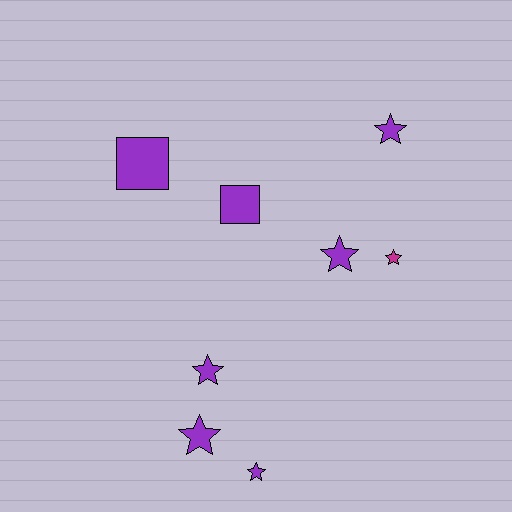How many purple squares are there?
There are 2 purple squares.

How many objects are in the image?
There are 8 objects.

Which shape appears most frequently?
Star, with 6 objects.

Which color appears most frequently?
Purple, with 7 objects.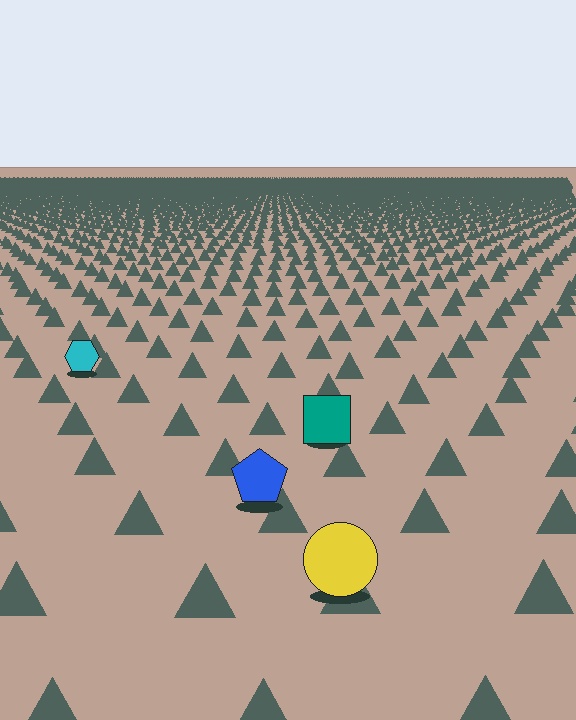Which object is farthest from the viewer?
The cyan hexagon is farthest from the viewer. It appears smaller and the ground texture around it is denser.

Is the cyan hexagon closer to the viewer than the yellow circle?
No. The yellow circle is closer — you can tell from the texture gradient: the ground texture is coarser near it.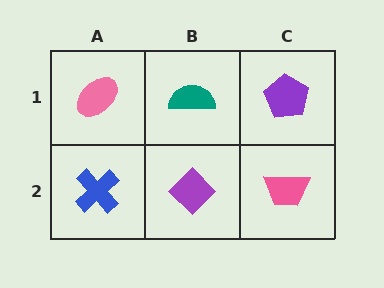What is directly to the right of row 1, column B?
A purple pentagon.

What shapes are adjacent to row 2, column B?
A teal semicircle (row 1, column B), a blue cross (row 2, column A), a pink trapezoid (row 2, column C).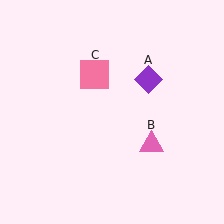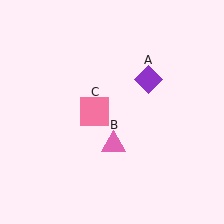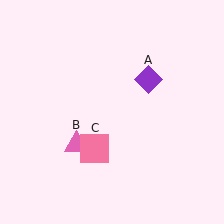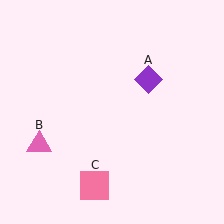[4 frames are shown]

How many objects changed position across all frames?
2 objects changed position: pink triangle (object B), pink square (object C).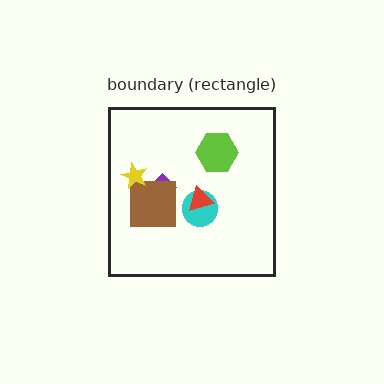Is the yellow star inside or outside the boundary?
Inside.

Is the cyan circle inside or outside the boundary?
Inside.